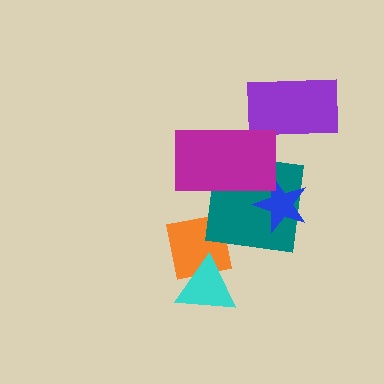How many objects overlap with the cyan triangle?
1 object overlaps with the cyan triangle.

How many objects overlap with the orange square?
2 objects overlap with the orange square.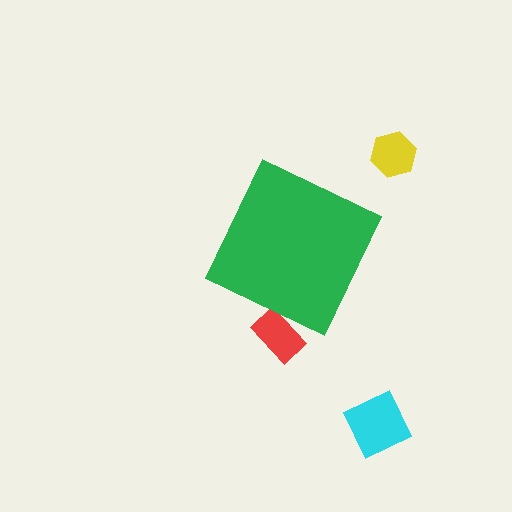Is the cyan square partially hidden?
No, the cyan square is fully visible.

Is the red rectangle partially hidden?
Yes, the red rectangle is partially hidden behind the green diamond.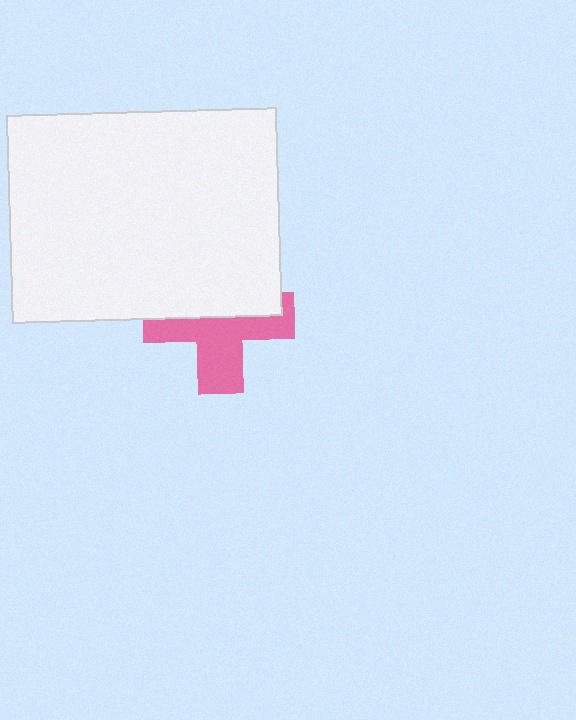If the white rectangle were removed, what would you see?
You would see the complete pink cross.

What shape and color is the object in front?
The object in front is a white rectangle.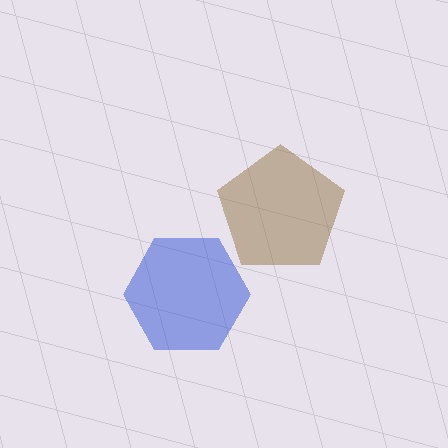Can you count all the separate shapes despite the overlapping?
Yes, there are 2 separate shapes.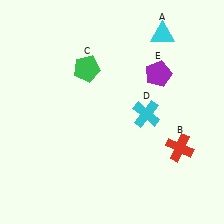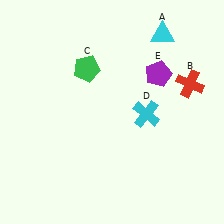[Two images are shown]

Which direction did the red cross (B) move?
The red cross (B) moved up.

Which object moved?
The red cross (B) moved up.